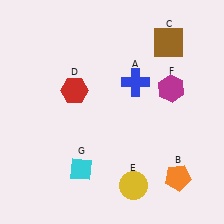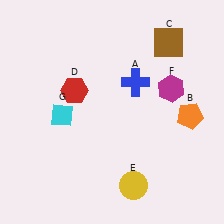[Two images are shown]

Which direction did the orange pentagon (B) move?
The orange pentagon (B) moved up.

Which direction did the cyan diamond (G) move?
The cyan diamond (G) moved up.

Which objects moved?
The objects that moved are: the orange pentagon (B), the cyan diamond (G).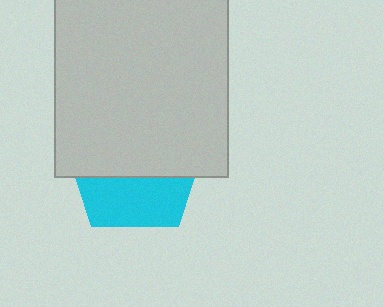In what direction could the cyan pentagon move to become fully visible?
The cyan pentagon could move down. That would shift it out from behind the light gray rectangle entirely.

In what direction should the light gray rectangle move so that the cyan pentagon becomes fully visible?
The light gray rectangle should move up. That is the shortest direction to clear the overlap and leave the cyan pentagon fully visible.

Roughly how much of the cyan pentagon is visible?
A small part of it is visible (roughly 39%).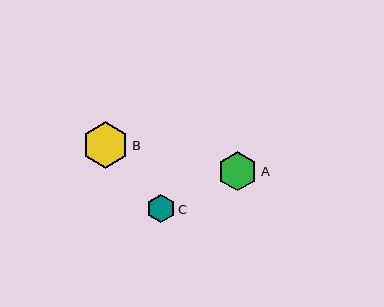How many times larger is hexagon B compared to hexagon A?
Hexagon B is approximately 1.2 times the size of hexagon A.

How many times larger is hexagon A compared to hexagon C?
Hexagon A is approximately 1.4 times the size of hexagon C.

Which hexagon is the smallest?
Hexagon C is the smallest with a size of approximately 29 pixels.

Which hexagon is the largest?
Hexagon B is the largest with a size of approximately 46 pixels.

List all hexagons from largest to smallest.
From largest to smallest: B, A, C.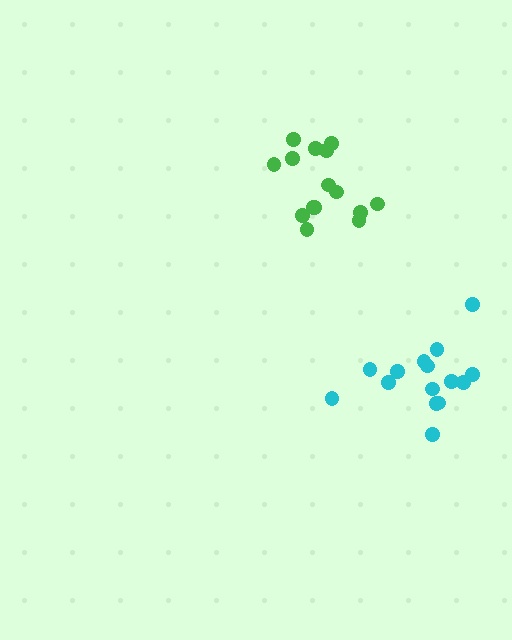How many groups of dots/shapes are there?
There are 2 groups.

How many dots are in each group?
Group 1: 15 dots, Group 2: 15 dots (30 total).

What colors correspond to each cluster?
The clusters are colored: green, cyan.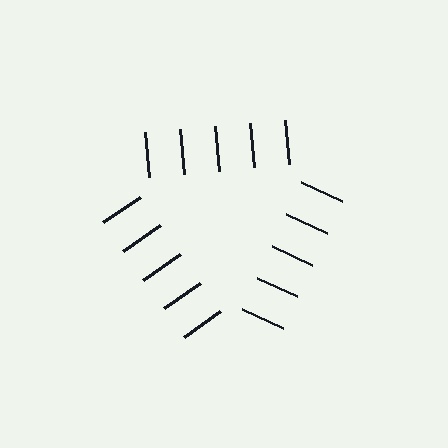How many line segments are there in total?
15 — 5 along each of the 3 edges.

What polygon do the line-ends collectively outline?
An illusory triangle — the line segments terminate on its edges but no continuous stroke is drawn.